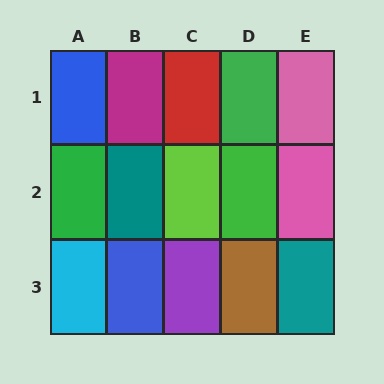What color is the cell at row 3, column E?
Teal.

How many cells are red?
1 cell is red.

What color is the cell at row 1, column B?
Magenta.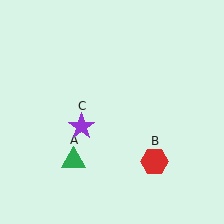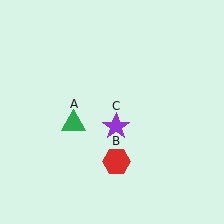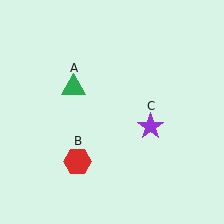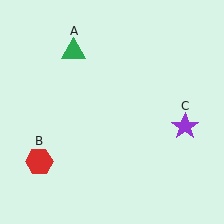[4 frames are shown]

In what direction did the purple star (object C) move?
The purple star (object C) moved right.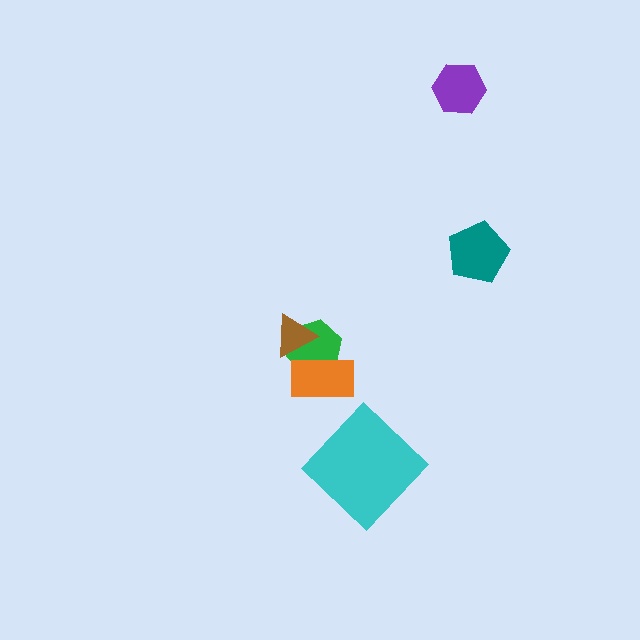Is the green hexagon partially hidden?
Yes, it is partially covered by another shape.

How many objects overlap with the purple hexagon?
0 objects overlap with the purple hexagon.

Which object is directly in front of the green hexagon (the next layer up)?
The brown triangle is directly in front of the green hexagon.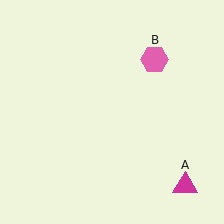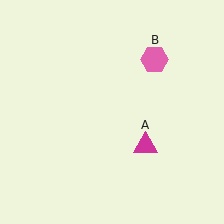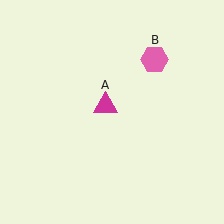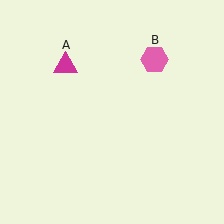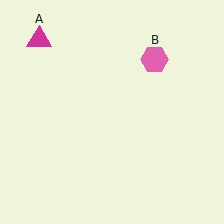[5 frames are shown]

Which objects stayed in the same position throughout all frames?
Pink hexagon (object B) remained stationary.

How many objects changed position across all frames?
1 object changed position: magenta triangle (object A).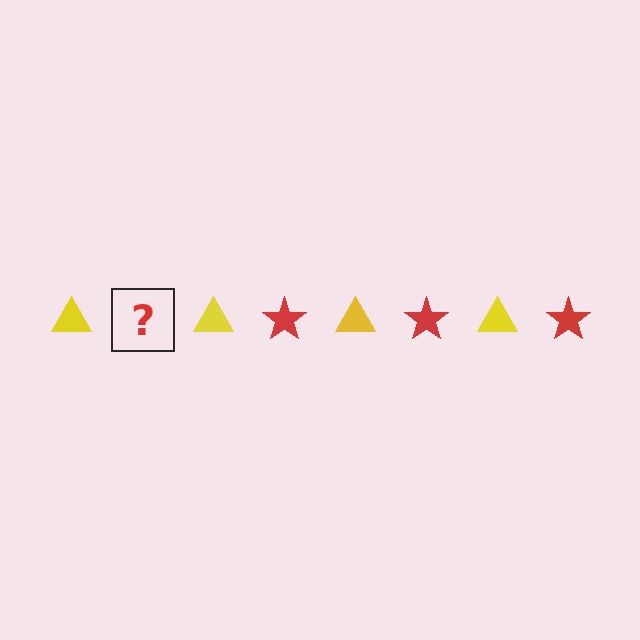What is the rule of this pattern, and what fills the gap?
The rule is that the pattern alternates between yellow triangle and red star. The gap should be filled with a red star.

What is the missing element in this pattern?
The missing element is a red star.